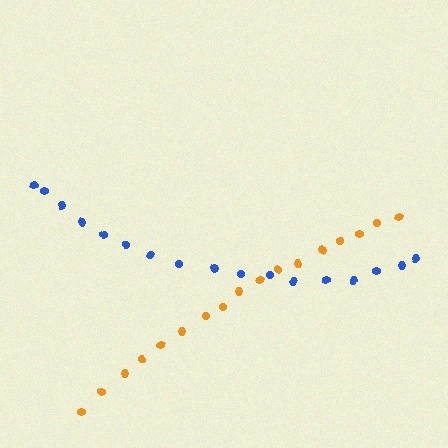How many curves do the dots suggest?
There are 2 distinct paths.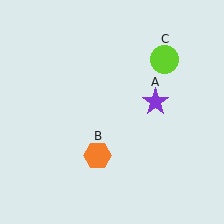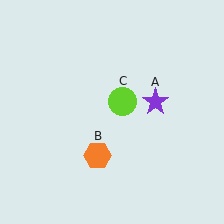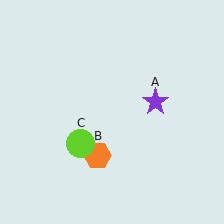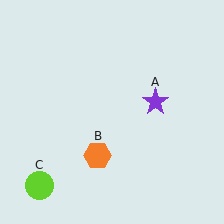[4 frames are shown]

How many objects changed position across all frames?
1 object changed position: lime circle (object C).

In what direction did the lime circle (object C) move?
The lime circle (object C) moved down and to the left.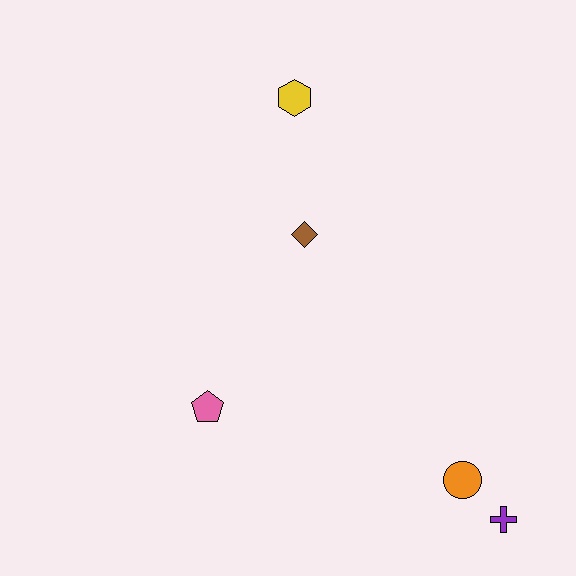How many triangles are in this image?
There are no triangles.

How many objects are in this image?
There are 5 objects.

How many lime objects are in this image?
There are no lime objects.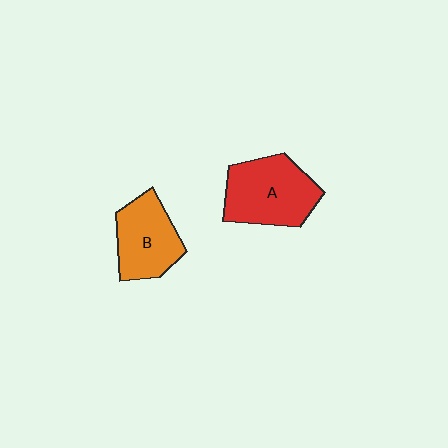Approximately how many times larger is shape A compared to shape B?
Approximately 1.2 times.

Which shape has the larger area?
Shape A (red).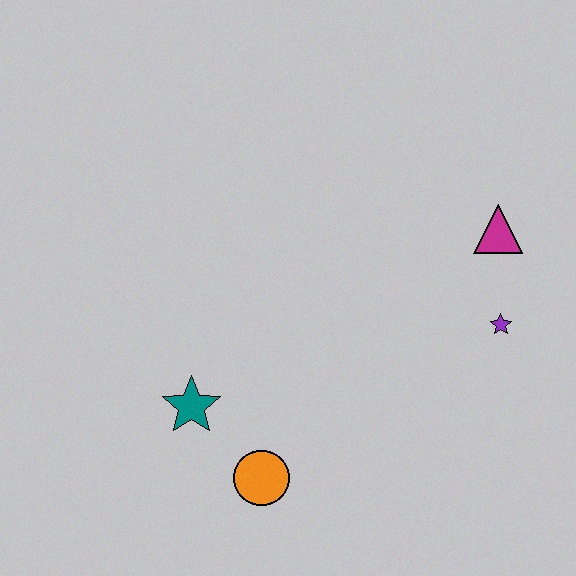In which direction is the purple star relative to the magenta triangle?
The purple star is below the magenta triangle.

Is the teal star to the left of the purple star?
Yes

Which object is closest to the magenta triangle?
The purple star is closest to the magenta triangle.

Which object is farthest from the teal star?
The magenta triangle is farthest from the teal star.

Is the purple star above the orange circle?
Yes